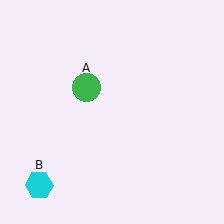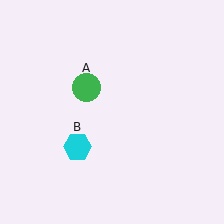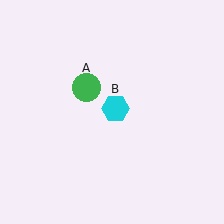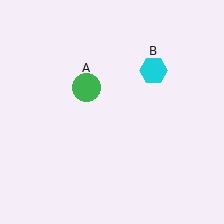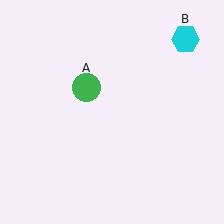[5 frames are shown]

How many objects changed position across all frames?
1 object changed position: cyan hexagon (object B).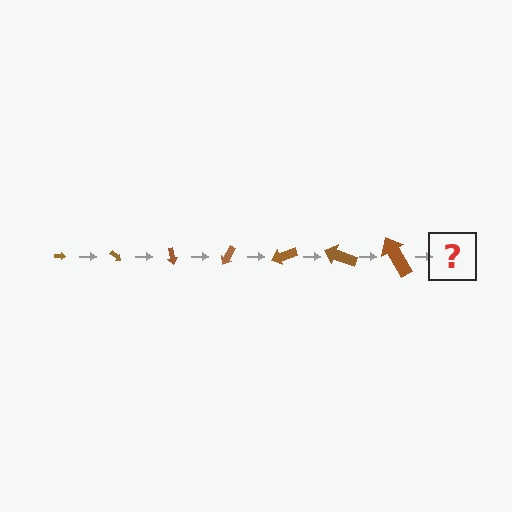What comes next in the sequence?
The next element should be an arrow, larger than the previous one and rotated 280 degrees from the start.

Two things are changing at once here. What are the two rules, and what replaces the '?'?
The two rules are that the arrow grows larger each step and it rotates 40 degrees each step. The '?' should be an arrow, larger than the previous one and rotated 280 degrees from the start.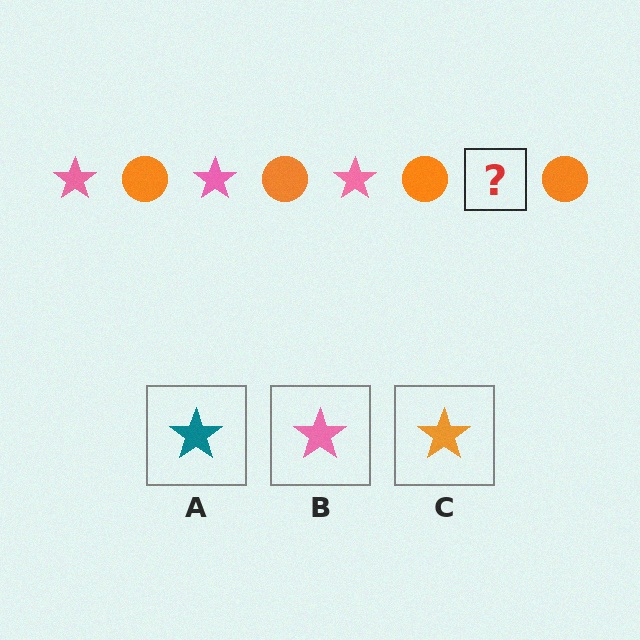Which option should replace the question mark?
Option B.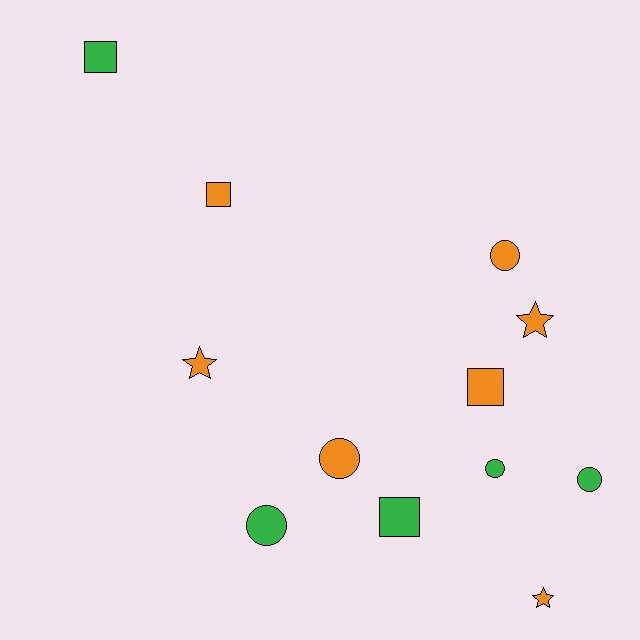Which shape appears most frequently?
Circle, with 5 objects.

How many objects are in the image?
There are 12 objects.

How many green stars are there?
There are no green stars.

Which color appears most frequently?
Orange, with 7 objects.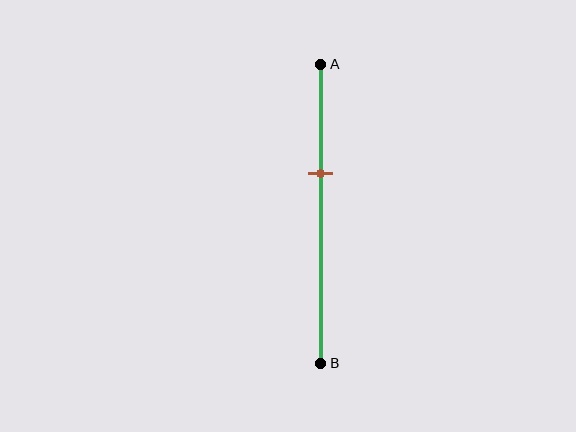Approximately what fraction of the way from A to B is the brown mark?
The brown mark is approximately 35% of the way from A to B.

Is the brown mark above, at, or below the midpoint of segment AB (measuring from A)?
The brown mark is above the midpoint of segment AB.